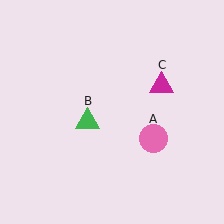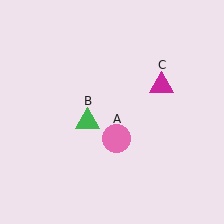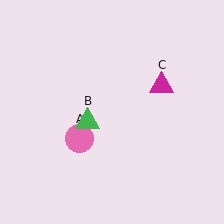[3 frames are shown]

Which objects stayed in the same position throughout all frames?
Green triangle (object B) and magenta triangle (object C) remained stationary.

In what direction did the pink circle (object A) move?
The pink circle (object A) moved left.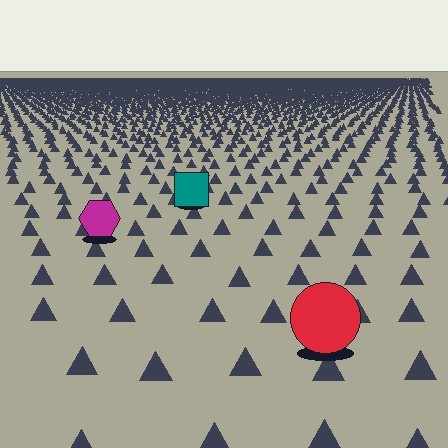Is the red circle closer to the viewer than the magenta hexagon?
Yes. The red circle is closer — you can tell from the texture gradient: the ground texture is coarser near it.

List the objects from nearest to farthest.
From nearest to farthest: the red circle, the magenta hexagon, the teal square.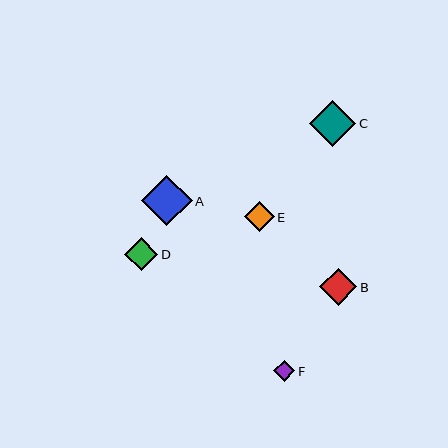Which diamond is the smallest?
Diamond F is the smallest with a size of approximately 21 pixels.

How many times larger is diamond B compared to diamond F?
Diamond B is approximately 1.7 times the size of diamond F.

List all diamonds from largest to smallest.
From largest to smallest: A, C, B, D, E, F.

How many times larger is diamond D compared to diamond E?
Diamond D is approximately 1.1 times the size of diamond E.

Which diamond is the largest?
Diamond A is the largest with a size of approximately 51 pixels.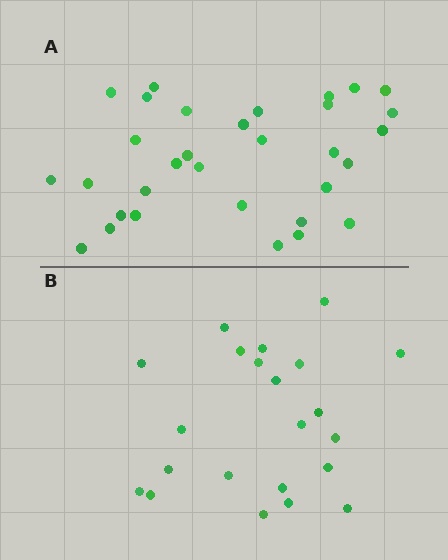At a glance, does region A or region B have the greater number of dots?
Region A (the top region) has more dots.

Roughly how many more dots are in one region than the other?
Region A has roughly 10 or so more dots than region B.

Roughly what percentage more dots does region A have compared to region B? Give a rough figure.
About 45% more.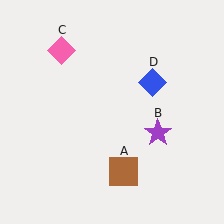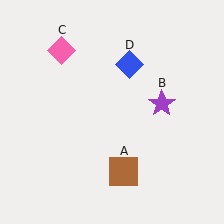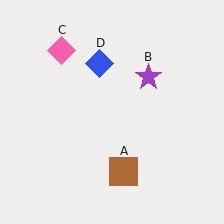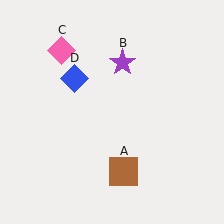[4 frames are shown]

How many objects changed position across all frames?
2 objects changed position: purple star (object B), blue diamond (object D).